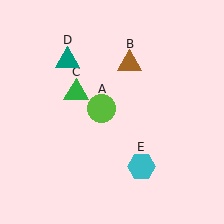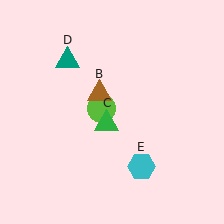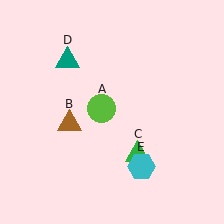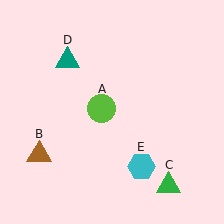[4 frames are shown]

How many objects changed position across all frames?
2 objects changed position: brown triangle (object B), green triangle (object C).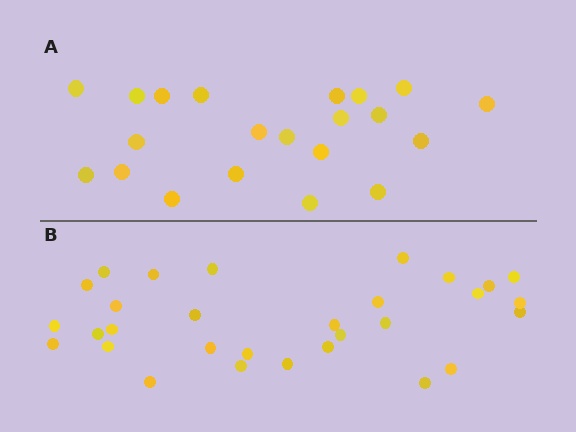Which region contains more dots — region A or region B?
Region B (the bottom region) has more dots.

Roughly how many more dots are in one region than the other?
Region B has roughly 8 or so more dots than region A.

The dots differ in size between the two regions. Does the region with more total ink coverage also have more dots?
No. Region A has more total ink coverage because its dots are larger, but region B actually contains more individual dots. Total area can be misleading — the number of items is what matters here.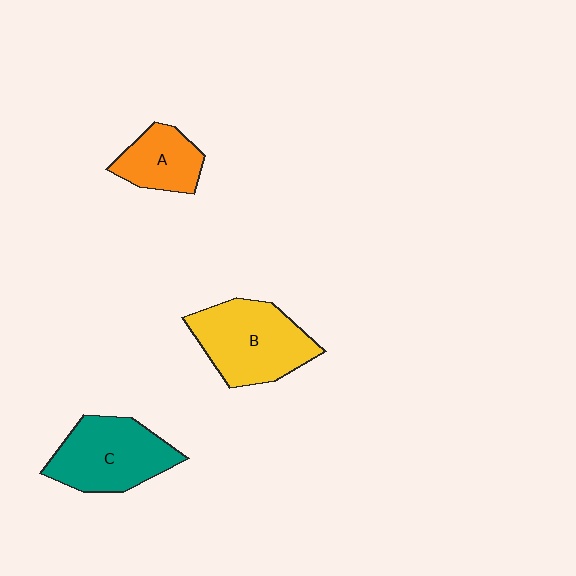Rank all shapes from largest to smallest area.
From largest to smallest: B (yellow), C (teal), A (orange).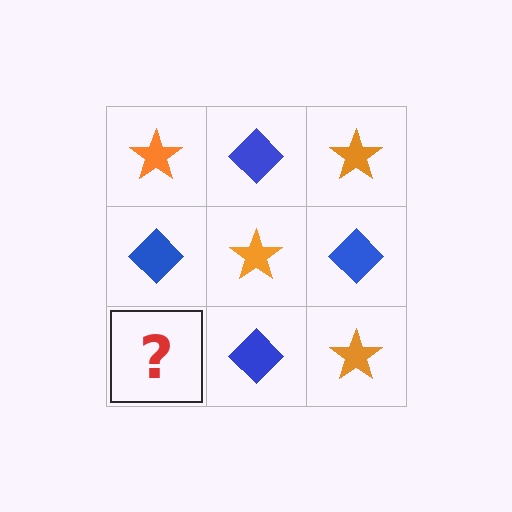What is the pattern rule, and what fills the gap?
The rule is that it alternates orange star and blue diamond in a checkerboard pattern. The gap should be filled with an orange star.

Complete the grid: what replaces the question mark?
The question mark should be replaced with an orange star.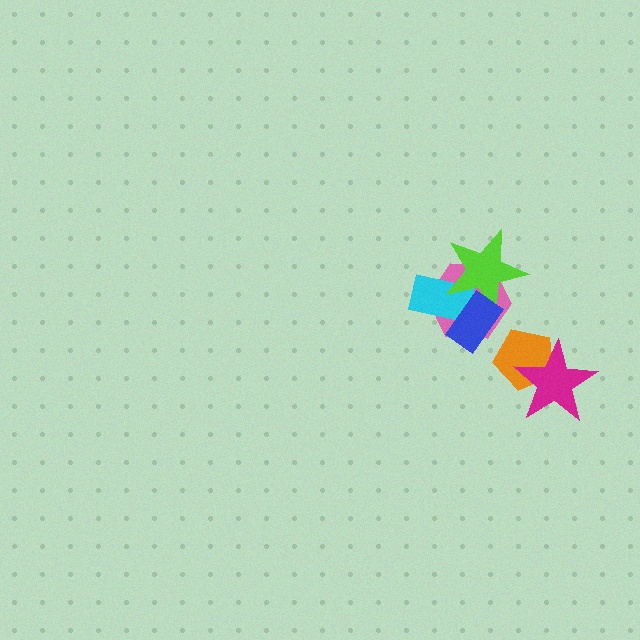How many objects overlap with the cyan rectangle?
3 objects overlap with the cyan rectangle.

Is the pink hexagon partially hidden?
Yes, it is partially covered by another shape.